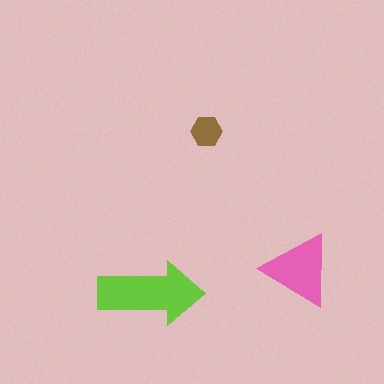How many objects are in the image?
There are 3 objects in the image.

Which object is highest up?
The brown hexagon is topmost.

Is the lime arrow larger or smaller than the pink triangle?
Larger.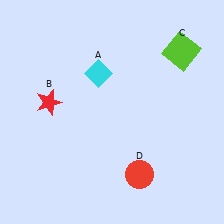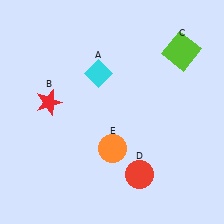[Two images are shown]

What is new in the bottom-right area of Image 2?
An orange circle (E) was added in the bottom-right area of Image 2.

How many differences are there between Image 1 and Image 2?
There is 1 difference between the two images.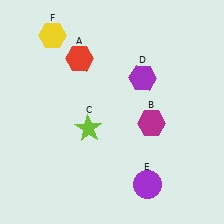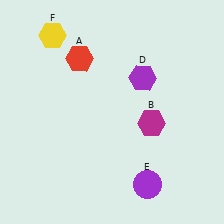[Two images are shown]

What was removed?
The lime star (C) was removed in Image 2.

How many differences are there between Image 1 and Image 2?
There is 1 difference between the two images.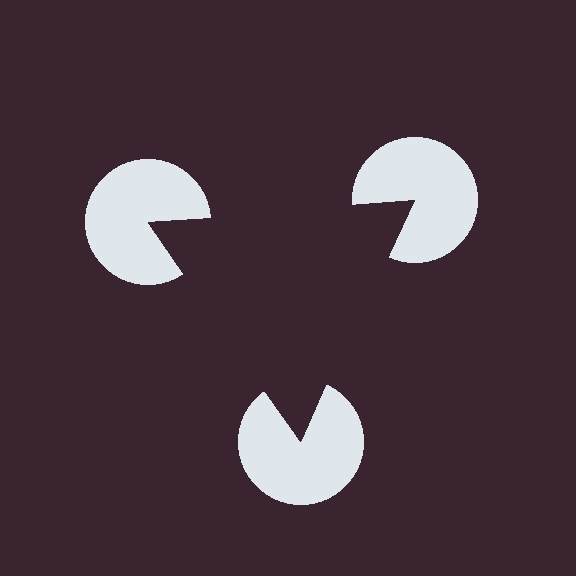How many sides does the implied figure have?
3 sides.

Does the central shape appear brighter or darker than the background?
It typically appears slightly darker than the background, even though no actual brightness change is drawn.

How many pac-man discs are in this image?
There are 3 — one at each vertex of the illusory triangle.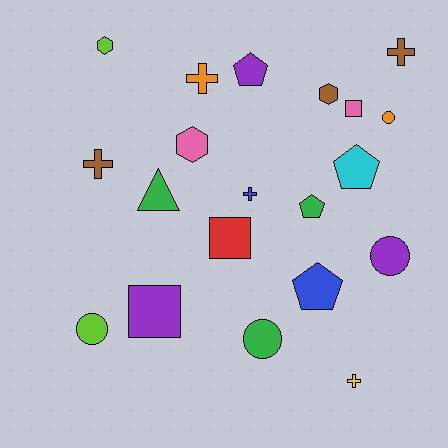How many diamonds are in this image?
There are no diamonds.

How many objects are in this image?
There are 20 objects.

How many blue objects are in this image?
There are 2 blue objects.